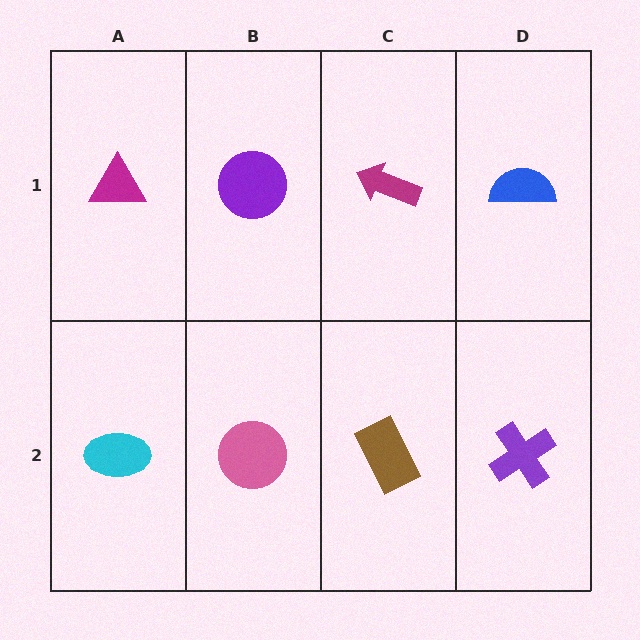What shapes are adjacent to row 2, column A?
A magenta triangle (row 1, column A), a pink circle (row 2, column B).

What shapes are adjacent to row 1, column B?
A pink circle (row 2, column B), a magenta triangle (row 1, column A), a magenta arrow (row 1, column C).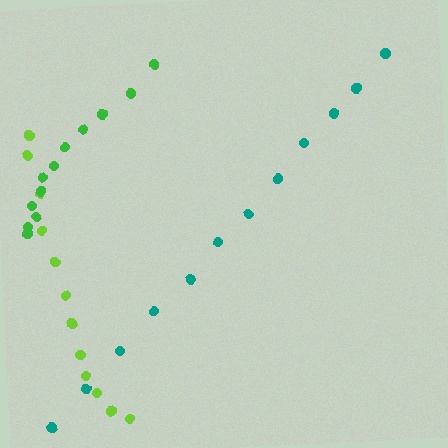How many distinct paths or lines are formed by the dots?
There are 3 distinct paths.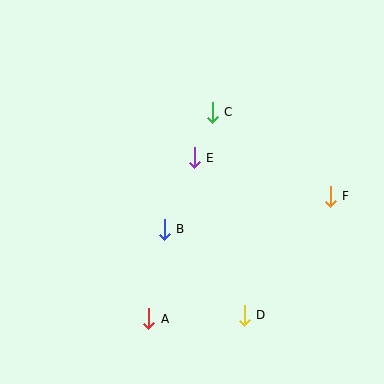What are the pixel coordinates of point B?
Point B is at (164, 229).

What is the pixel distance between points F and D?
The distance between F and D is 147 pixels.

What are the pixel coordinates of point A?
Point A is at (149, 319).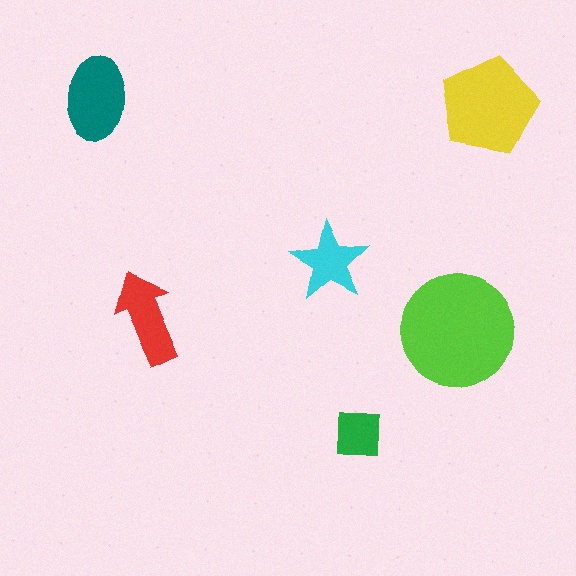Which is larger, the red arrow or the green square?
The red arrow.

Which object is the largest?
The lime circle.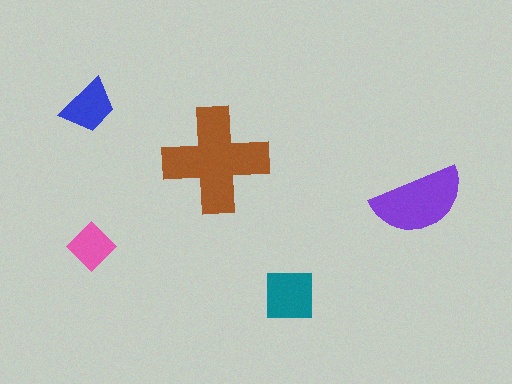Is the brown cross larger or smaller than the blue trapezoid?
Larger.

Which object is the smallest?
The pink diamond.